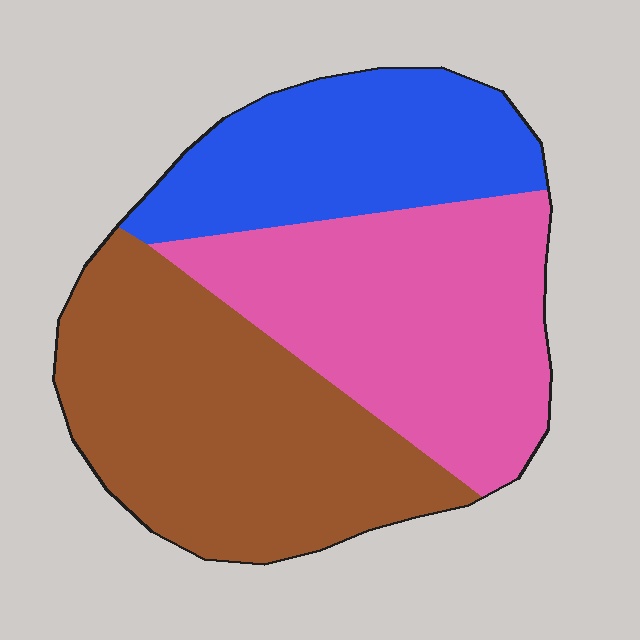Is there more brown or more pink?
Brown.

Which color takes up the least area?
Blue, at roughly 25%.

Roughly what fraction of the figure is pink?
Pink takes up about three eighths (3/8) of the figure.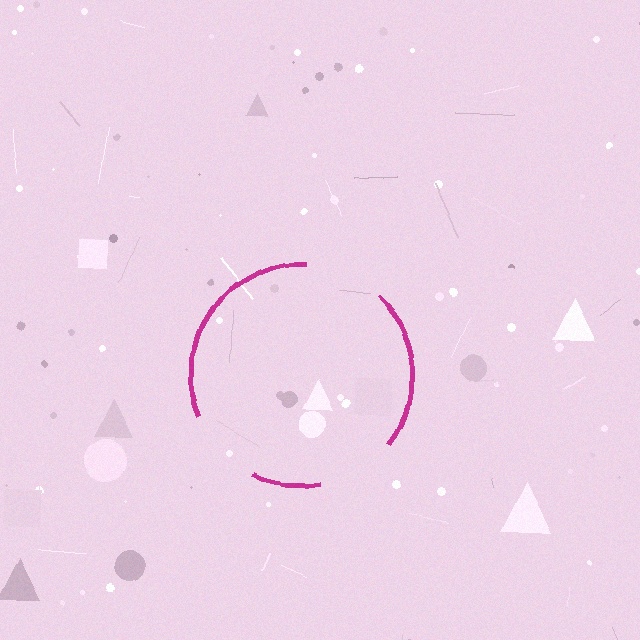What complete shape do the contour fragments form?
The contour fragments form a circle.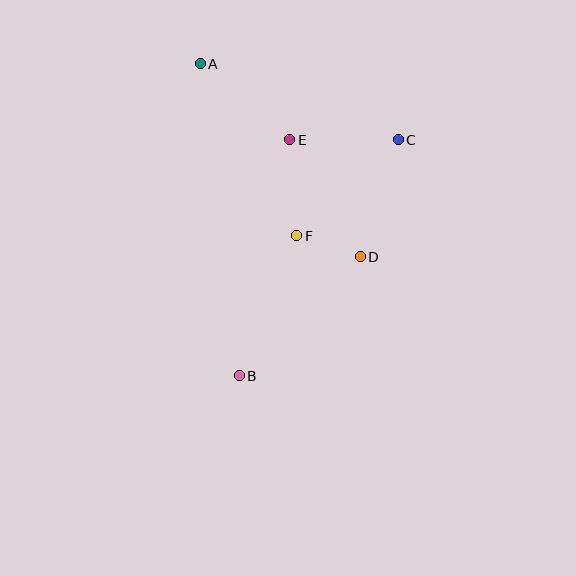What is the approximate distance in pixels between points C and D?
The distance between C and D is approximately 123 pixels.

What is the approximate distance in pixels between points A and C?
The distance between A and C is approximately 212 pixels.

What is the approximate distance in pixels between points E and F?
The distance between E and F is approximately 96 pixels.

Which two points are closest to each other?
Points D and F are closest to each other.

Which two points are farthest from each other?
Points A and B are farthest from each other.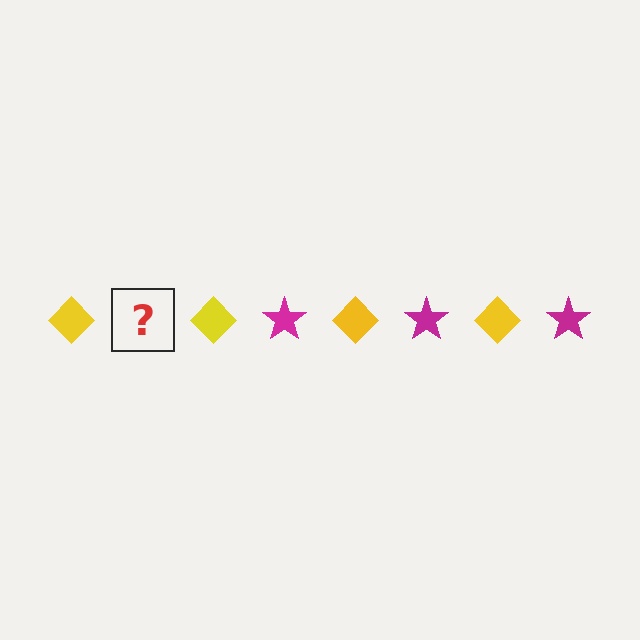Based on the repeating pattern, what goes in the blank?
The blank should be a magenta star.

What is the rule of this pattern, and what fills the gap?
The rule is that the pattern alternates between yellow diamond and magenta star. The gap should be filled with a magenta star.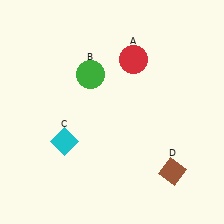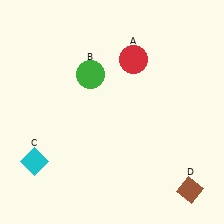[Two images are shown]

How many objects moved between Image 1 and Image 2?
2 objects moved between the two images.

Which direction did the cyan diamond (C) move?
The cyan diamond (C) moved left.